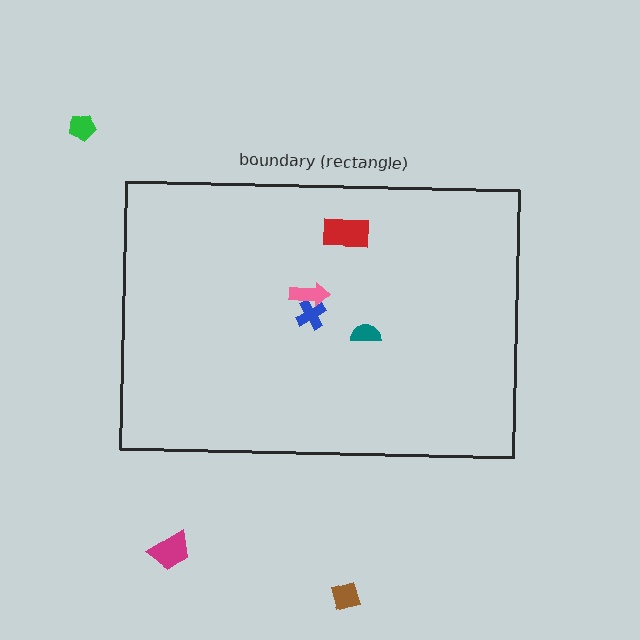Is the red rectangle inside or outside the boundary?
Inside.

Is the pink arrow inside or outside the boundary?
Inside.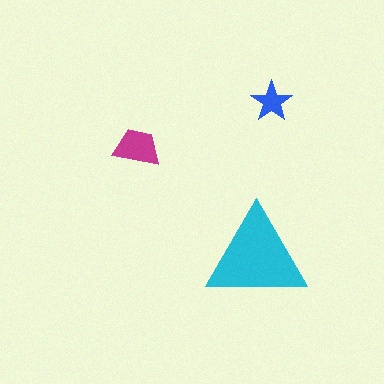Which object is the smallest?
The blue star.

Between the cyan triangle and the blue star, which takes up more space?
The cyan triangle.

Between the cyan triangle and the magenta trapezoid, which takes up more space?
The cyan triangle.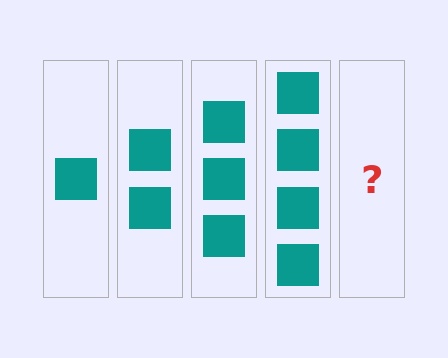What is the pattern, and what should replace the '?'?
The pattern is that each step adds one more square. The '?' should be 5 squares.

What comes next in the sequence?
The next element should be 5 squares.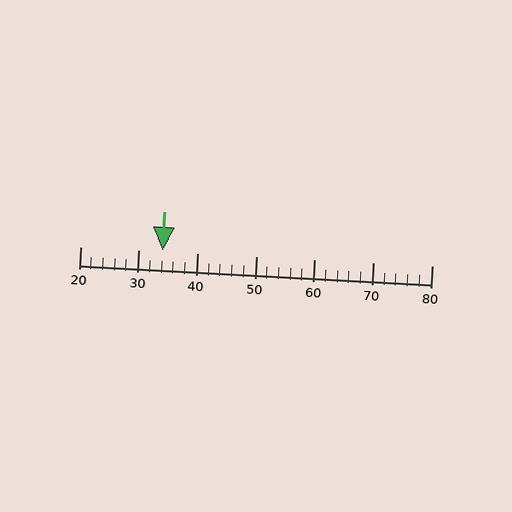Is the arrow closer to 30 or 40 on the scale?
The arrow is closer to 30.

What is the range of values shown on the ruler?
The ruler shows values from 20 to 80.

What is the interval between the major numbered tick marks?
The major tick marks are spaced 10 units apart.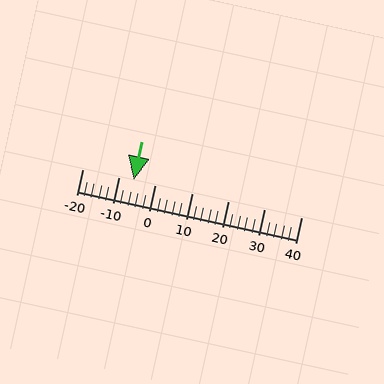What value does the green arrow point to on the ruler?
The green arrow points to approximately -6.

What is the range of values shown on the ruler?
The ruler shows values from -20 to 40.